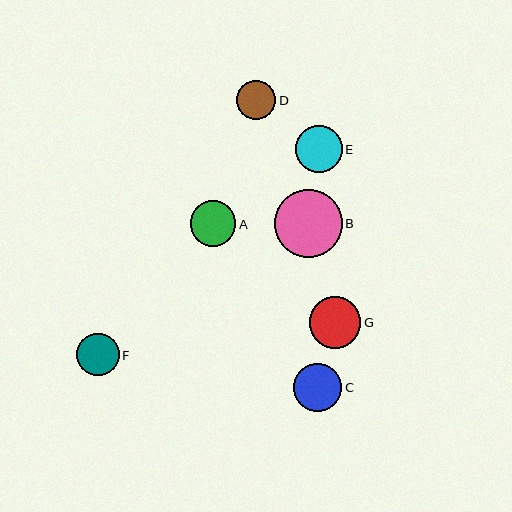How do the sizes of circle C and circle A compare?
Circle C and circle A are approximately the same size.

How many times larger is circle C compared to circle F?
Circle C is approximately 1.1 times the size of circle F.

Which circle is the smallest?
Circle D is the smallest with a size of approximately 39 pixels.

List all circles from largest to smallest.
From largest to smallest: B, G, C, E, A, F, D.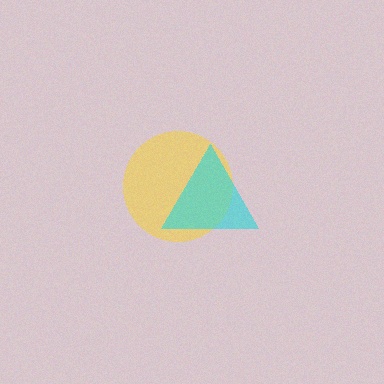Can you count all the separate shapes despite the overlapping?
Yes, there are 2 separate shapes.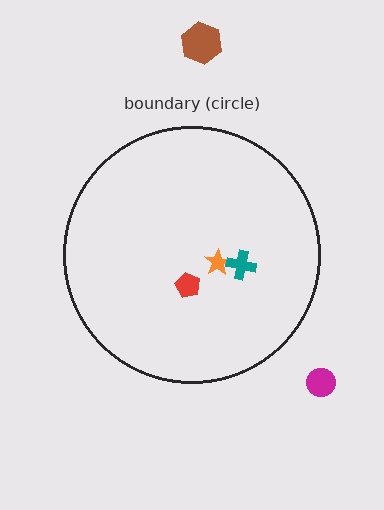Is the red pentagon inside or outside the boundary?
Inside.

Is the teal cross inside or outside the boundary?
Inside.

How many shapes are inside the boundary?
3 inside, 2 outside.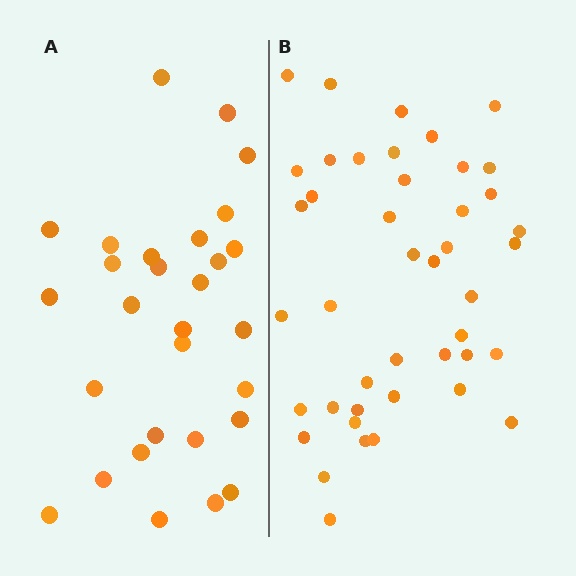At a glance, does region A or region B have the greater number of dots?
Region B (the right region) has more dots.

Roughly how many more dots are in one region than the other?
Region B has approximately 15 more dots than region A.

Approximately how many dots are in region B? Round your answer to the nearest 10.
About 40 dots. (The exact count is 43, which rounds to 40.)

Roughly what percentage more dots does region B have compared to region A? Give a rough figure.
About 50% more.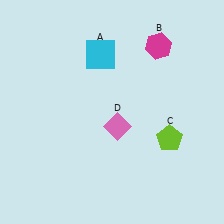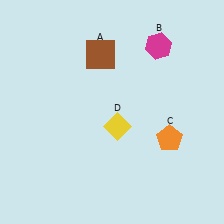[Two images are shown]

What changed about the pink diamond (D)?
In Image 1, D is pink. In Image 2, it changed to yellow.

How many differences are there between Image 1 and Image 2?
There are 3 differences between the two images.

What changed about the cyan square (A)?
In Image 1, A is cyan. In Image 2, it changed to brown.